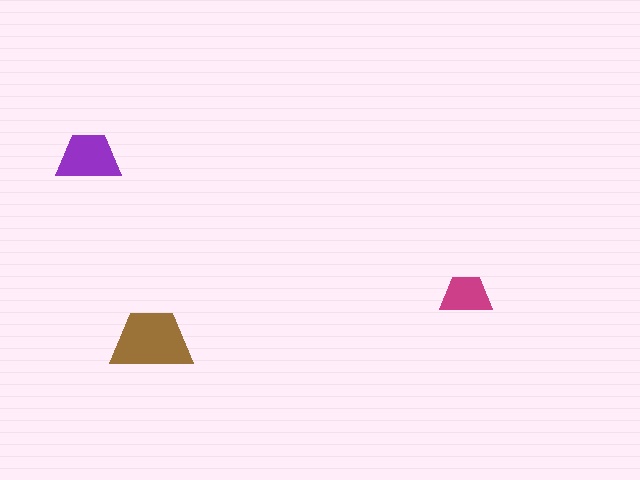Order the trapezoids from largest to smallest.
the brown one, the purple one, the magenta one.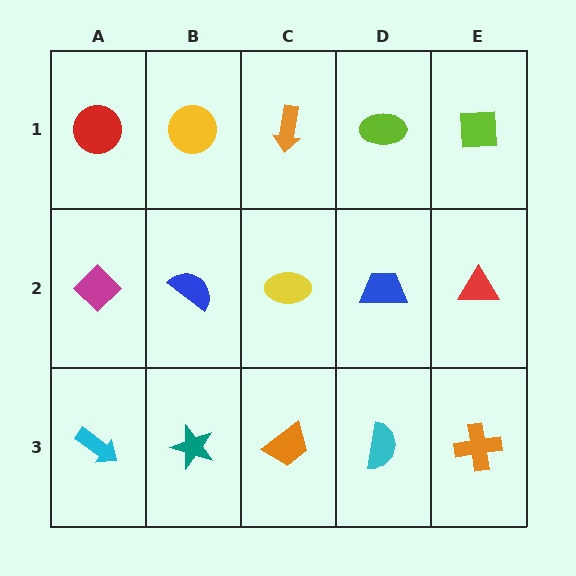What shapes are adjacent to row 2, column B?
A yellow circle (row 1, column B), a teal star (row 3, column B), a magenta diamond (row 2, column A), a yellow ellipse (row 2, column C).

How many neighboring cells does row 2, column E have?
3.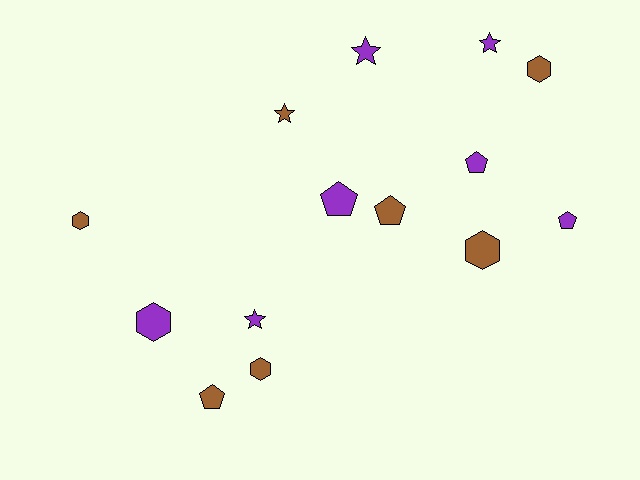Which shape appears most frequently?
Pentagon, with 5 objects.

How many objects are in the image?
There are 14 objects.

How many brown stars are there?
There is 1 brown star.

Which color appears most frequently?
Purple, with 7 objects.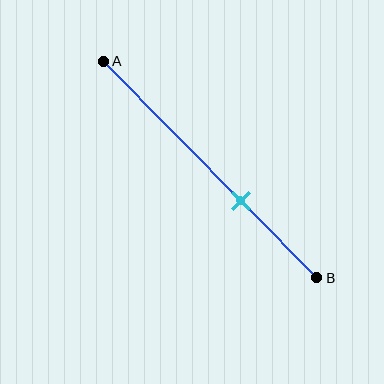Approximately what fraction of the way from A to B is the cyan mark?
The cyan mark is approximately 65% of the way from A to B.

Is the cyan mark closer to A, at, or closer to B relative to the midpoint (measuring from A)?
The cyan mark is closer to point B than the midpoint of segment AB.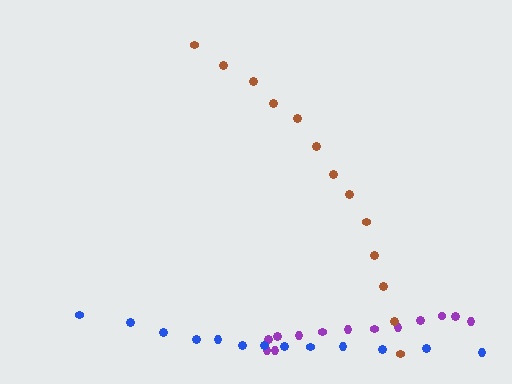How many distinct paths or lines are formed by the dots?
There are 3 distinct paths.